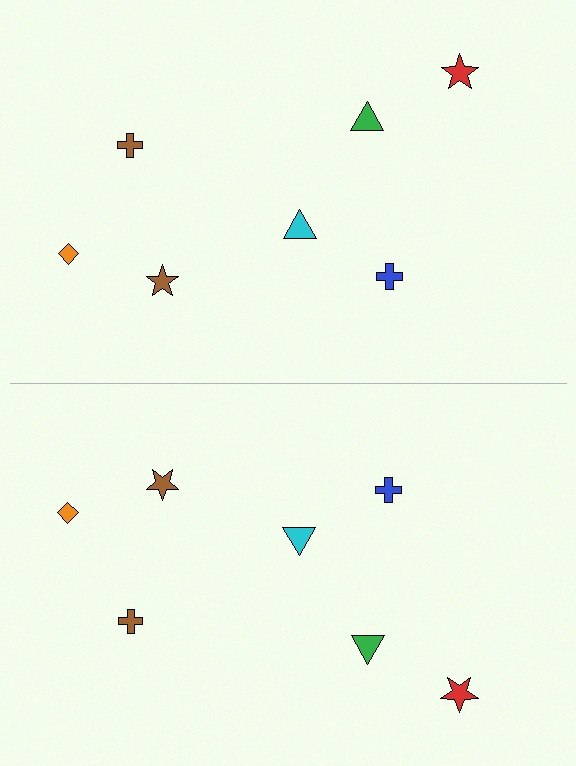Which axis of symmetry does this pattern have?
The pattern has a horizontal axis of symmetry running through the center of the image.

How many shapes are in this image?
There are 14 shapes in this image.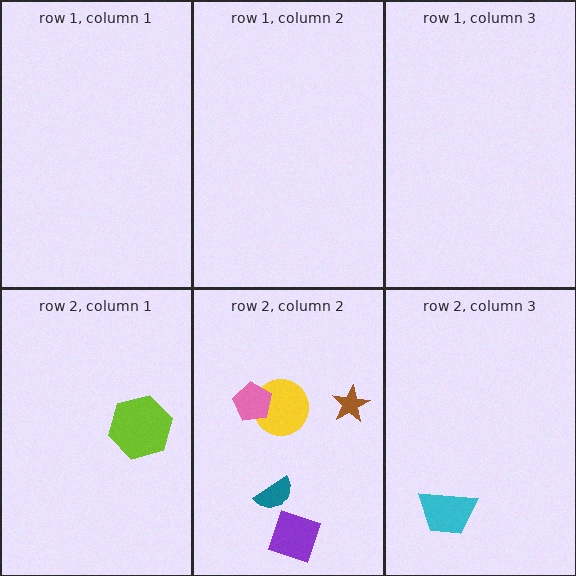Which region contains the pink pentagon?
The row 2, column 2 region.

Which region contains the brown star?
The row 2, column 2 region.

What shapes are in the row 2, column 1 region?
The lime hexagon.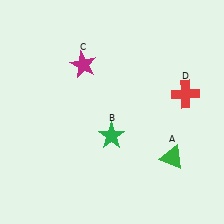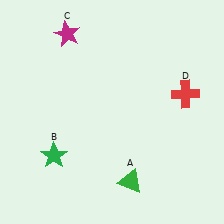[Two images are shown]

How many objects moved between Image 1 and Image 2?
3 objects moved between the two images.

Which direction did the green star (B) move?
The green star (B) moved left.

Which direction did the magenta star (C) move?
The magenta star (C) moved up.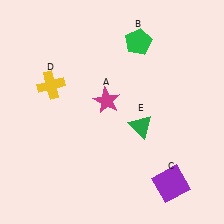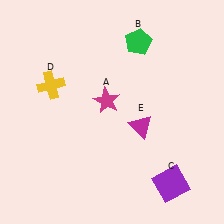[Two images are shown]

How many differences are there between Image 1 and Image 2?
There is 1 difference between the two images.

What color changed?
The triangle (E) changed from green in Image 1 to magenta in Image 2.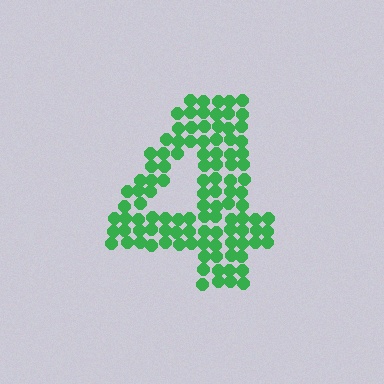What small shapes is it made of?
It is made of small circles.